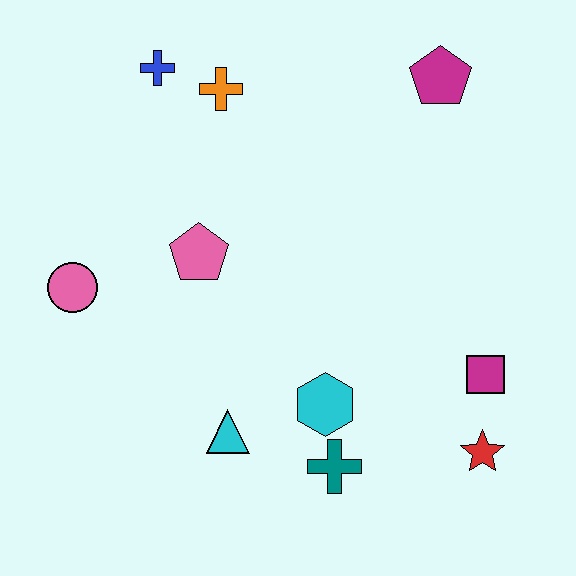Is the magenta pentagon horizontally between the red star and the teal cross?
Yes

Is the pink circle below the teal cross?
No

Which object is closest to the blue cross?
The orange cross is closest to the blue cross.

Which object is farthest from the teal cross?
The blue cross is farthest from the teal cross.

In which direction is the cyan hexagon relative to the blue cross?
The cyan hexagon is below the blue cross.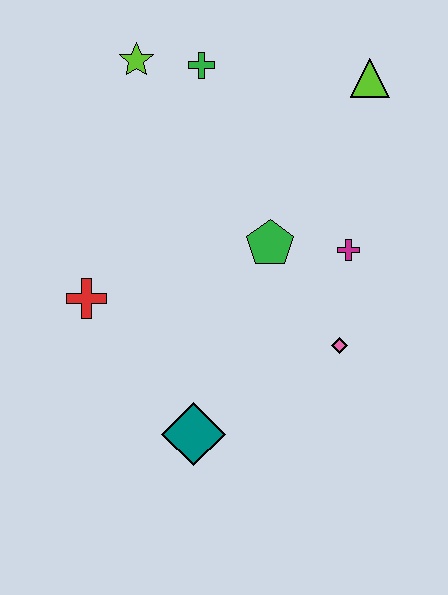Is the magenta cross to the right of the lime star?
Yes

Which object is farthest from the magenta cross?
The lime star is farthest from the magenta cross.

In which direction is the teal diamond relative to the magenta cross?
The teal diamond is below the magenta cross.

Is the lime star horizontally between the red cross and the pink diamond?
Yes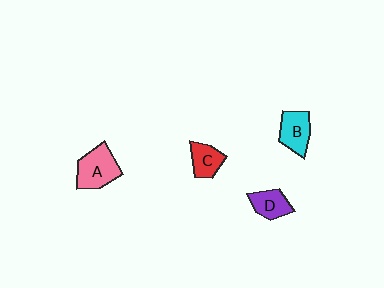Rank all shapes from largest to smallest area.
From largest to smallest: A (pink), B (cyan), D (purple), C (red).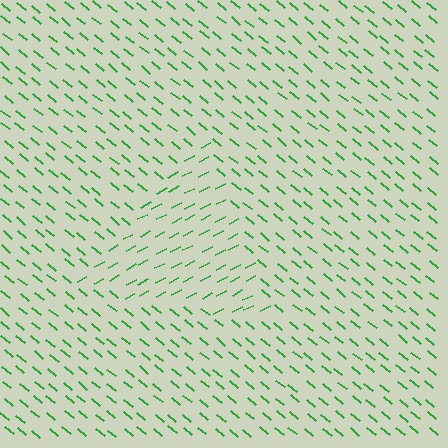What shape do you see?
I see a triangle.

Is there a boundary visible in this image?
Yes, there is a texture boundary formed by a change in line orientation.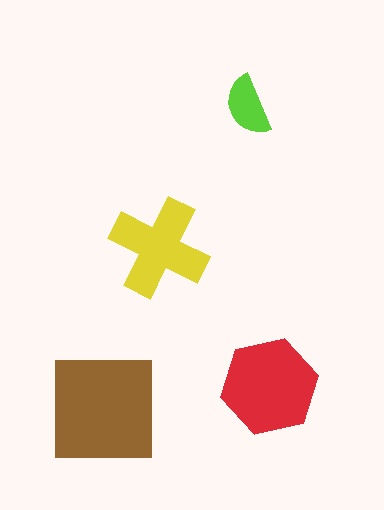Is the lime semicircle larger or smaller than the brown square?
Smaller.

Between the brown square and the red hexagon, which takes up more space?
The brown square.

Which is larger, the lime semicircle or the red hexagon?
The red hexagon.